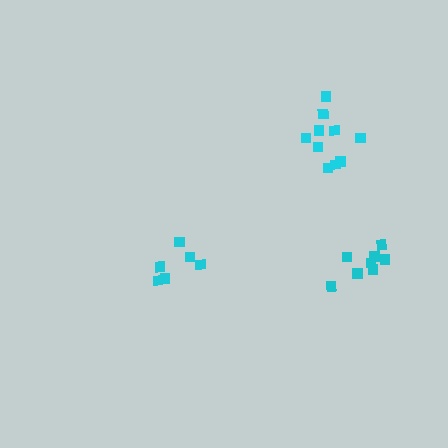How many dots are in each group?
Group 1: 6 dots, Group 2: 10 dots, Group 3: 8 dots (24 total).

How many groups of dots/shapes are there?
There are 3 groups.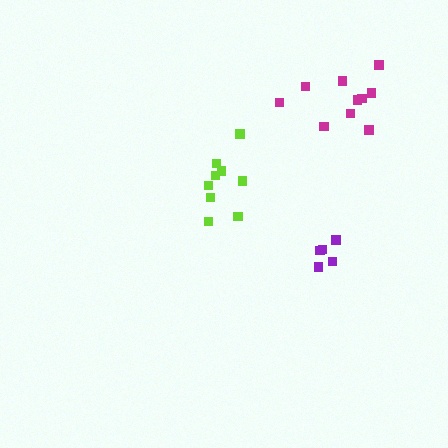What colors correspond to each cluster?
The clusters are colored: lime, magenta, purple.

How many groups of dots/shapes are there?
There are 3 groups.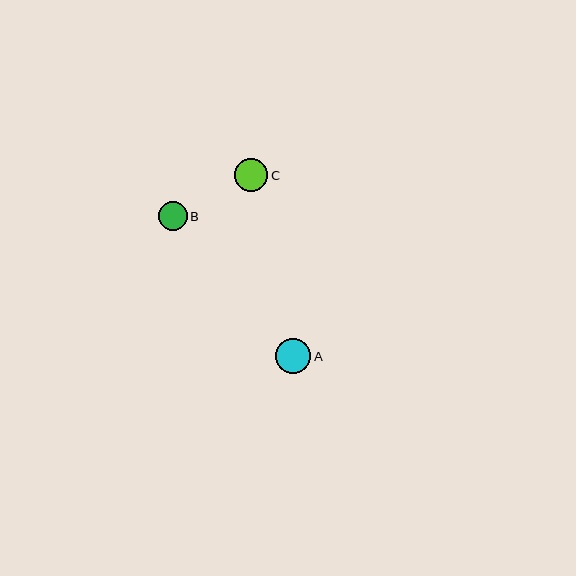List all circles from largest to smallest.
From largest to smallest: A, C, B.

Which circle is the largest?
Circle A is the largest with a size of approximately 35 pixels.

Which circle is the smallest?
Circle B is the smallest with a size of approximately 29 pixels.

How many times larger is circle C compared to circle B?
Circle C is approximately 1.1 times the size of circle B.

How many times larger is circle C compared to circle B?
Circle C is approximately 1.1 times the size of circle B.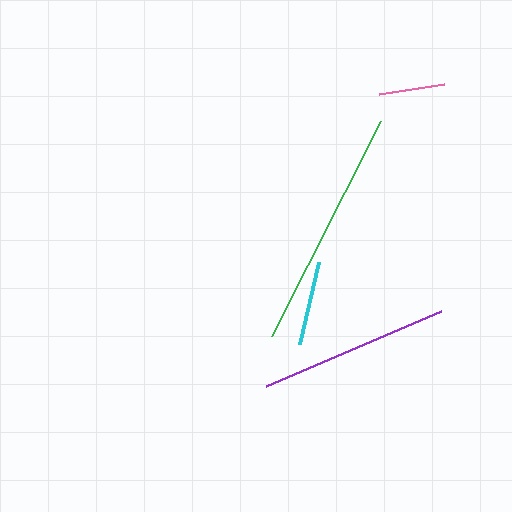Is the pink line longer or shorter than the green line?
The green line is longer than the pink line.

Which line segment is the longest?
The green line is the longest at approximately 241 pixels.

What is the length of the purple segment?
The purple segment is approximately 190 pixels long.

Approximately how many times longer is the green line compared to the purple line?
The green line is approximately 1.3 times the length of the purple line.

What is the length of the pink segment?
The pink segment is approximately 65 pixels long.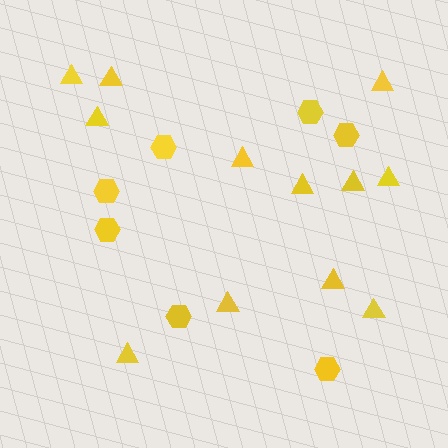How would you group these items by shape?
There are 2 groups: one group of triangles (12) and one group of hexagons (7).